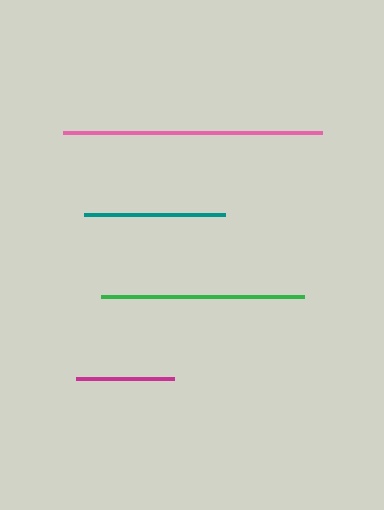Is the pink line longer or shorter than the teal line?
The pink line is longer than the teal line.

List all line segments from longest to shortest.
From longest to shortest: pink, green, teal, magenta.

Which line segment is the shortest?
The magenta line is the shortest at approximately 98 pixels.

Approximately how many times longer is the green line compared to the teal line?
The green line is approximately 1.4 times the length of the teal line.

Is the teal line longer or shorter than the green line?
The green line is longer than the teal line.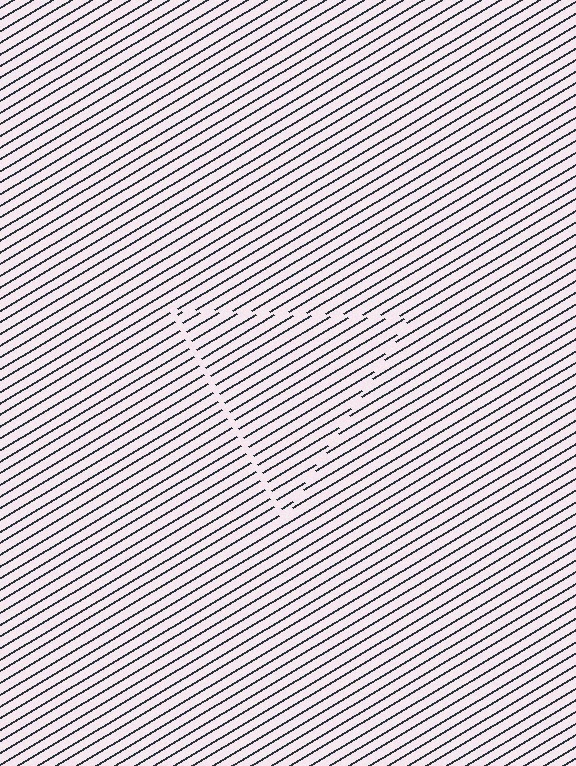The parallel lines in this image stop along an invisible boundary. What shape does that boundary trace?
An illusory triangle. The interior of the shape contains the same grating, shifted by half a period — the contour is defined by the phase discontinuity where line-ends from the inner and outer gratings abut.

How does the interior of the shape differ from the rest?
The interior of the shape contains the same grating, shifted by half a period — the contour is defined by the phase discontinuity where line-ends from the inner and outer gratings abut.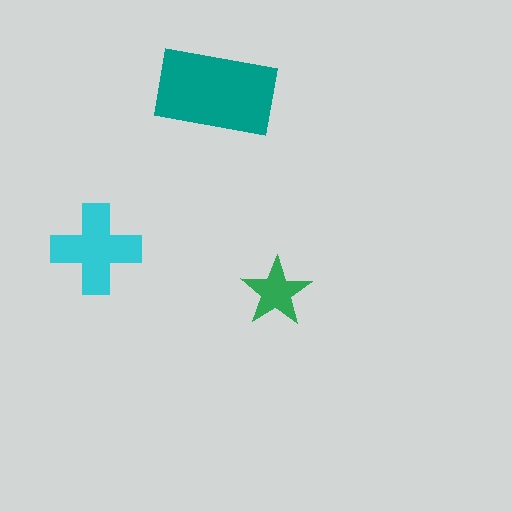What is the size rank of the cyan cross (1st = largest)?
2nd.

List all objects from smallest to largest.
The green star, the cyan cross, the teal rectangle.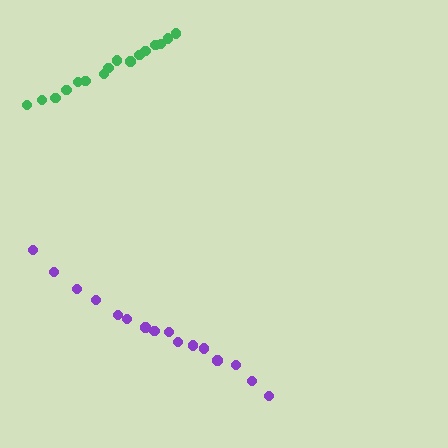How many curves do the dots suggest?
There are 2 distinct paths.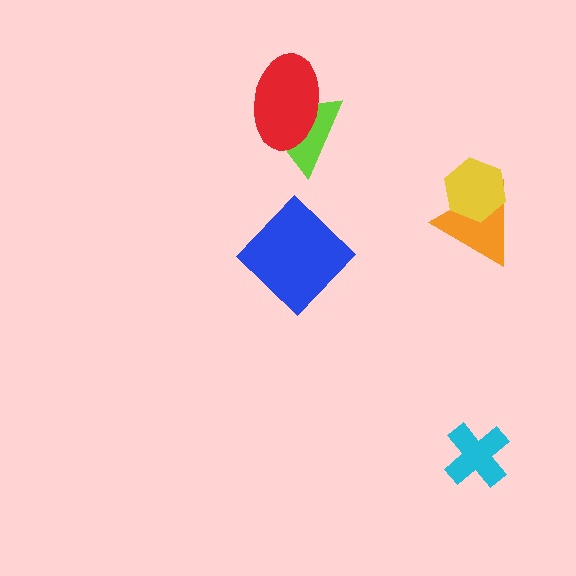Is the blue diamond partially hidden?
No, no other shape covers it.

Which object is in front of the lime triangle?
The red ellipse is in front of the lime triangle.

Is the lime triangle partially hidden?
Yes, it is partially covered by another shape.